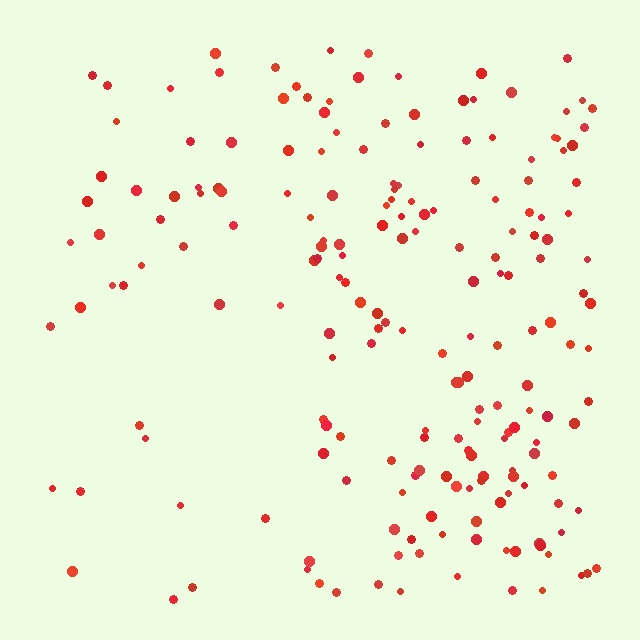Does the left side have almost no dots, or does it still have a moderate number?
Still a moderate number, just noticeably fewer than the right.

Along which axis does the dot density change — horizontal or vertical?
Horizontal.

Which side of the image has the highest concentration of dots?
The right.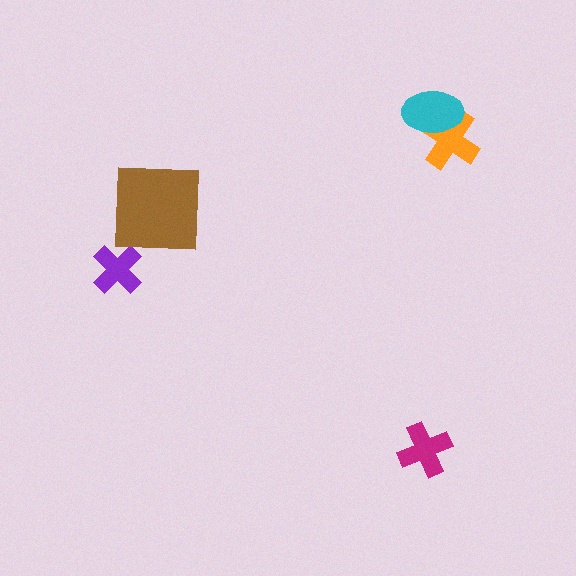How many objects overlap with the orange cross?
1 object overlaps with the orange cross.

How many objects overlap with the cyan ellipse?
1 object overlaps with the cyan ellipse.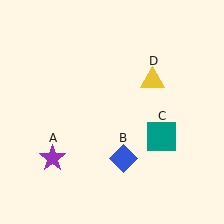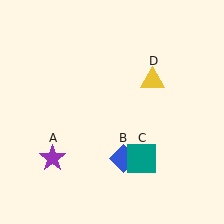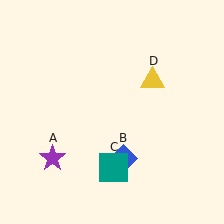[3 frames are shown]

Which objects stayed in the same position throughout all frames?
Purple star (object A) and blue diamond (object B) and yellow triangle (object D) remained stationary.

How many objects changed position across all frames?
1 object changed position: teal square (object C).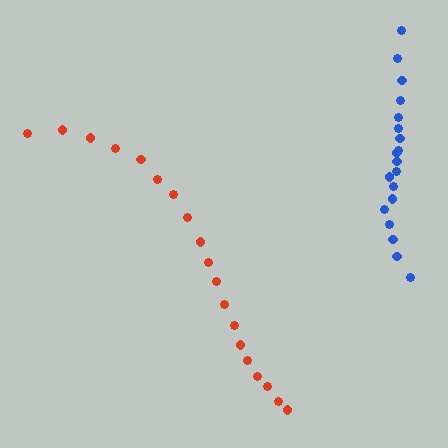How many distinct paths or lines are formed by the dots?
There are 2 distinct paths.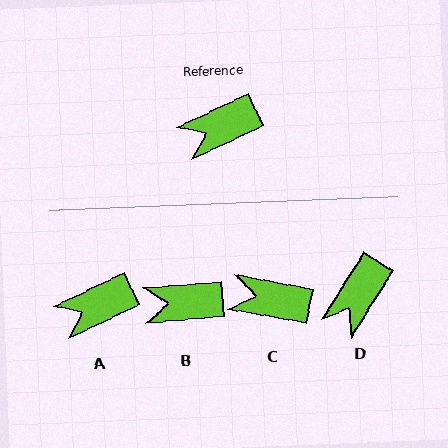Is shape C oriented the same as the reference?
No, it is off by about 36 degrees.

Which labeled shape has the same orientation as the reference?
A.